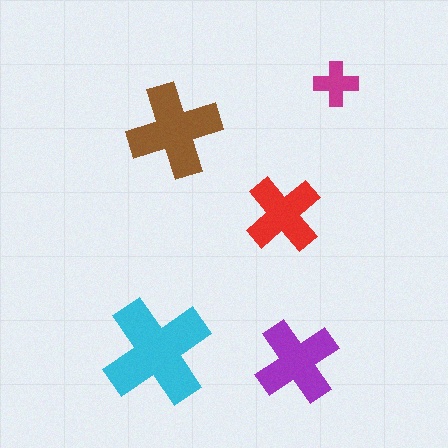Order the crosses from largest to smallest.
the cyan one, the brown one, the purple one, the red one, the magenta one.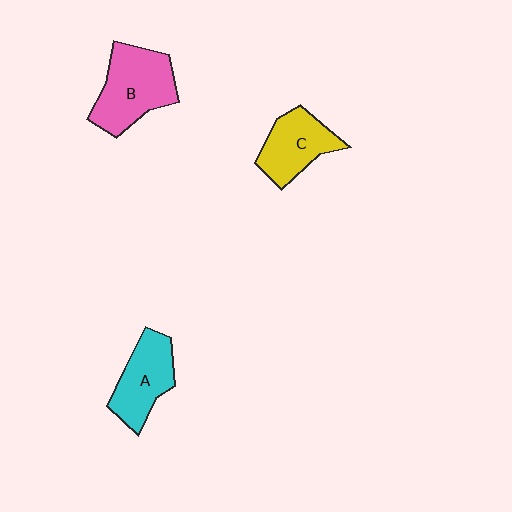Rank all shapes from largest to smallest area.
From largest to smallest: B (pink), A (cyan), C (yellow).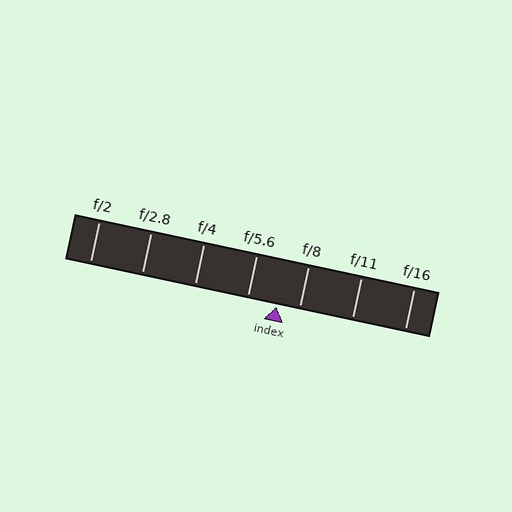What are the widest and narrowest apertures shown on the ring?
The widest aperture shown is f/2 and the narrowest is f/16.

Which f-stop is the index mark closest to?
The index mark is closest to f/8.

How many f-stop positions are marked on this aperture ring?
There are 7 f-stop positions marked.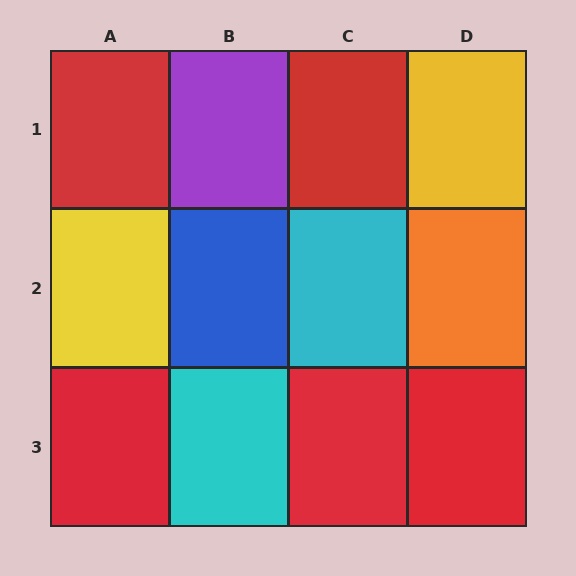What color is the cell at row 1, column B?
Purple.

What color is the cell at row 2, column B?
Blue.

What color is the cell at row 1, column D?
Yellow.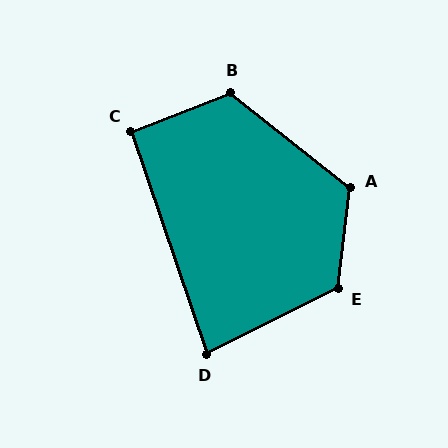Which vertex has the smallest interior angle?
D, at approximately 83 degrees.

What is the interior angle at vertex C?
Approximately 92 degrees (approximately right).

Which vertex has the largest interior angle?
E, at approximately 123 degrees.